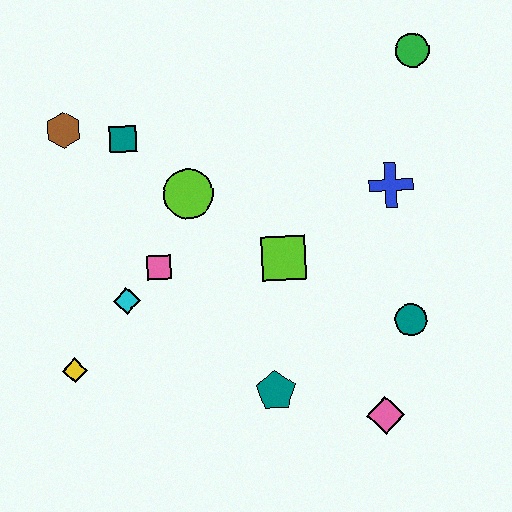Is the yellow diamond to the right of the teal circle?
No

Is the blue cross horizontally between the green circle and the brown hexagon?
Yes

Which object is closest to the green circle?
The blue cross is closest to the green circle.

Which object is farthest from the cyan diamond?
The green circle is farthest from the cyan diamond.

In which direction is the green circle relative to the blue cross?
The green circle is above the blue cross.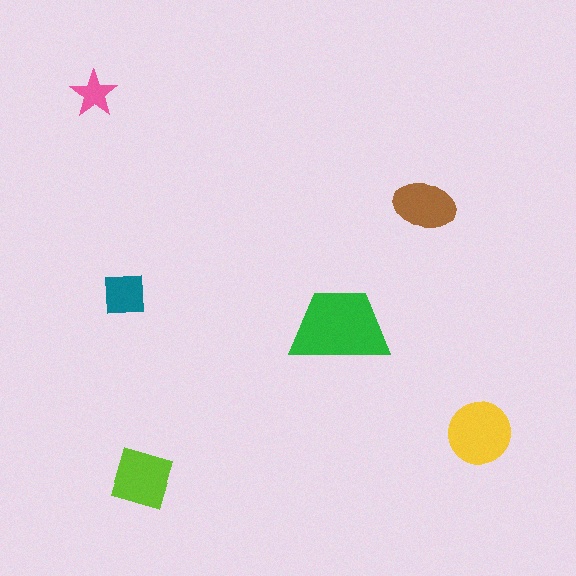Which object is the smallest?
The pink star.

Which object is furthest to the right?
The yellow circle is rightmost.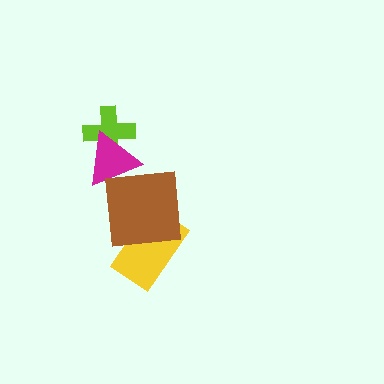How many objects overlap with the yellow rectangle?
1 object overlaps with the yellow rectangle.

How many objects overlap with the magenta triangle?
2 objects overlap with the magenta triangle.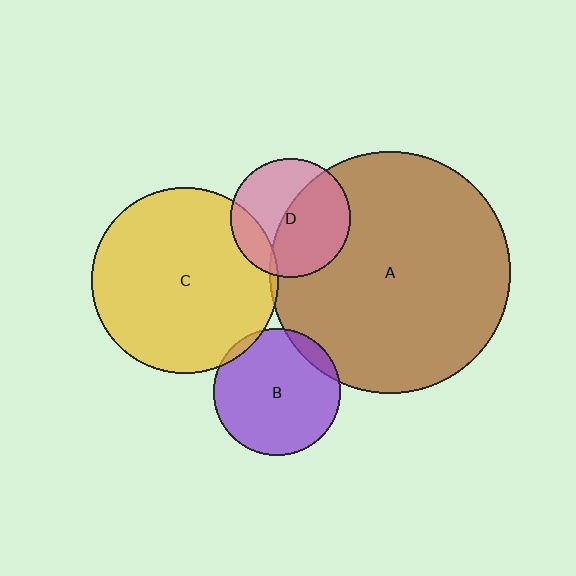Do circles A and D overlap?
Yes.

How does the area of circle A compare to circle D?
Approximately 4.1 times.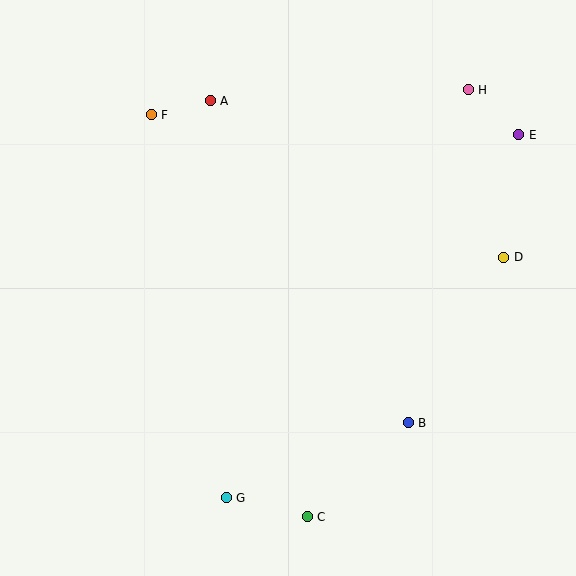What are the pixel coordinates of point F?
Point F is at (151, 115).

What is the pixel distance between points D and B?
The distance between D and B is 191 pixels.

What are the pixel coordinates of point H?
Point H is at (468, 90).